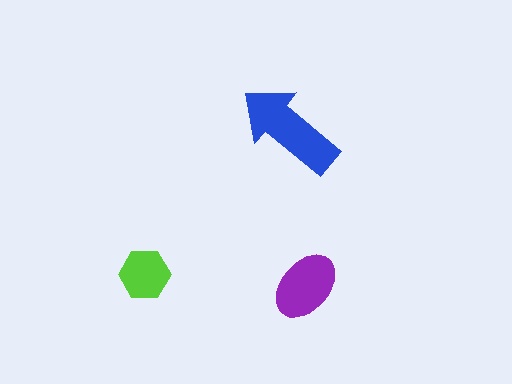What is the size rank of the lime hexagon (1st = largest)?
3rd.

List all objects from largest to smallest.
The blue arrow, the purple ellipse, the lime hexagon.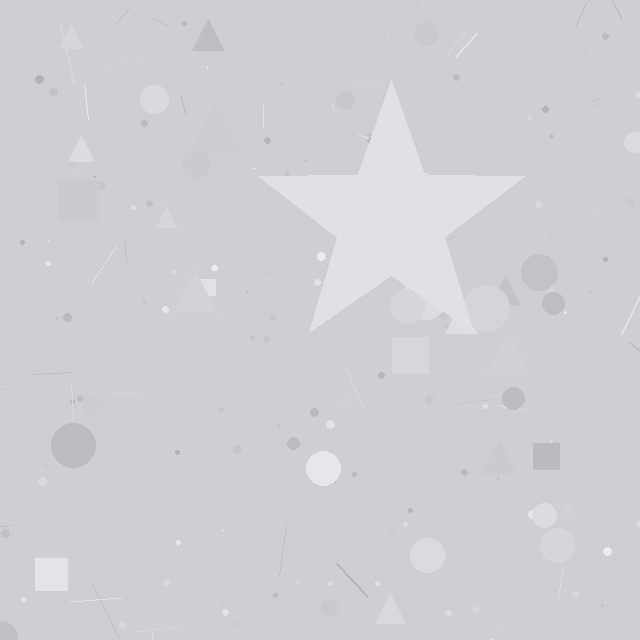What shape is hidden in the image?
A star is hidden in the image.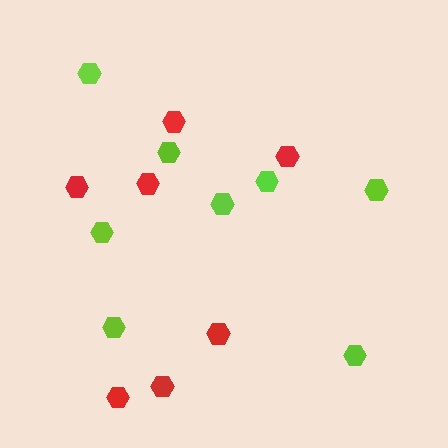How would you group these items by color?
There are 2 groups: one group of lime hexagons (8) and one group of red hexagons (7).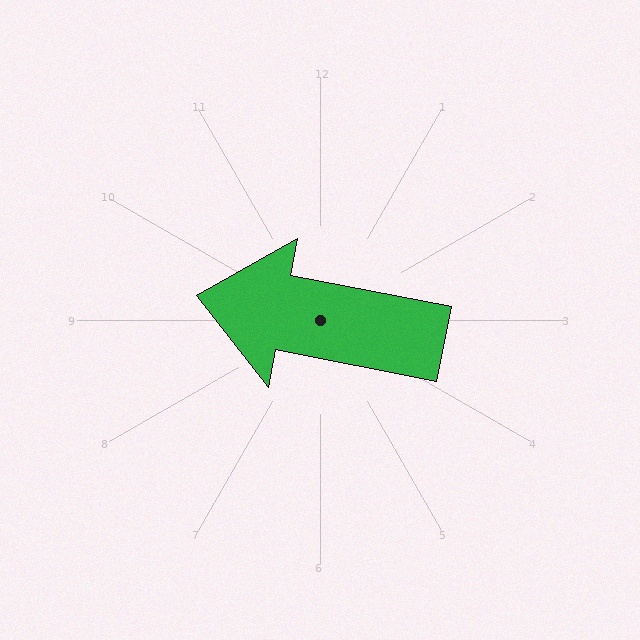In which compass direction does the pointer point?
West.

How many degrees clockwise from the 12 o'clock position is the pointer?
Approximately 281 degrees.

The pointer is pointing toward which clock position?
Roughly 9 o'clock.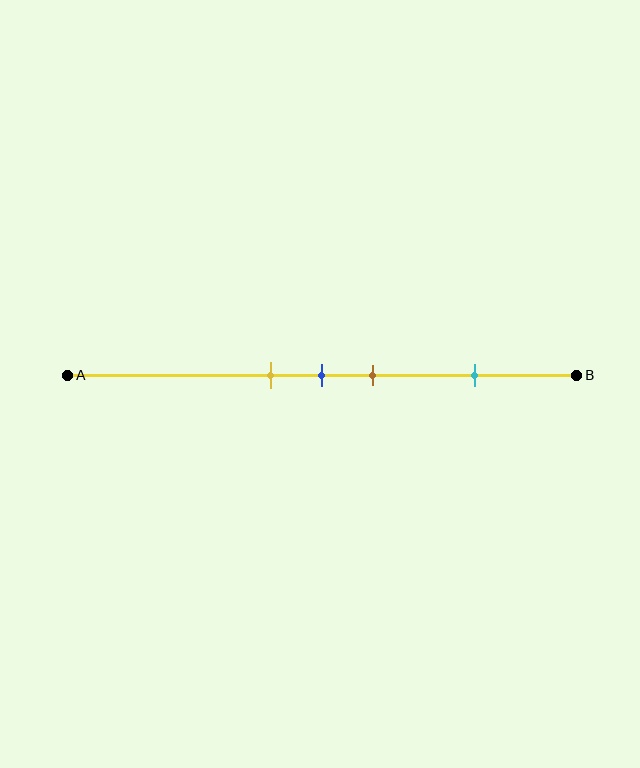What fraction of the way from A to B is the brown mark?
The brown mark is approximately 60% (0.6) of the way from A to B.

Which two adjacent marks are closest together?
The yellow and blue marks are the closest adjacent pair.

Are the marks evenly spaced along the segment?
No, the marks are not evenly spaced.